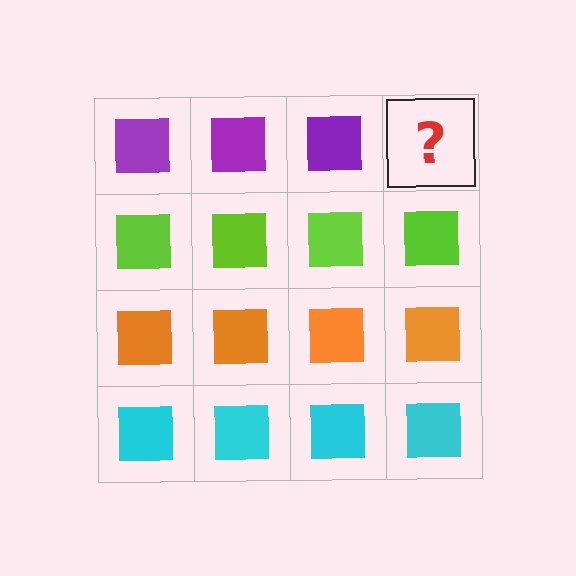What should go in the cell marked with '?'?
The missing cell should contain a purple square.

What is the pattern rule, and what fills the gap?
The rule is that each row has a consistent color. The gap should be filled with a purple square.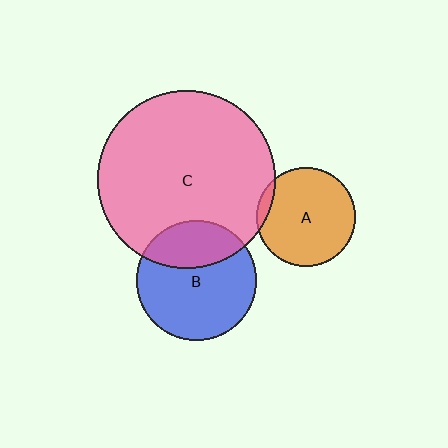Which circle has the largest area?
Circle C (pink).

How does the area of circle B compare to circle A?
Approximately 1.5 times.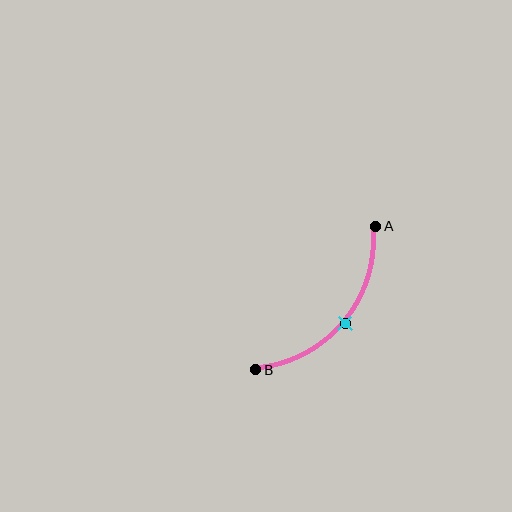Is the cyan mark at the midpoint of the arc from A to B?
Yes. The cyan mark lies on the arc at equal arc-length from both A and B — it is the arc midpoint.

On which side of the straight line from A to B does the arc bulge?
The arc bulges below and to the right of the straight line connecting A and B.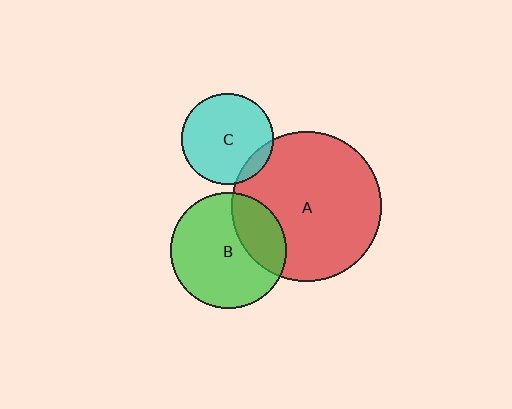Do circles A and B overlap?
Yes.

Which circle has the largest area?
Circle A (red).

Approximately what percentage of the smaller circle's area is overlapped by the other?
Approximately 25%.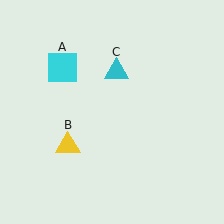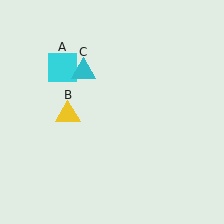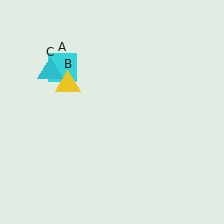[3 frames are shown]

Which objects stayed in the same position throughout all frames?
Cyan square (object A) remained stationary.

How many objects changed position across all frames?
2 objects changed position: yellow triangle (object B), cyan triangle (object C).